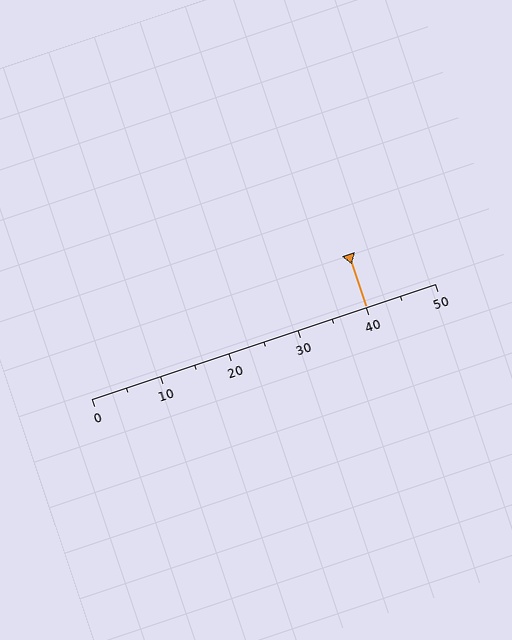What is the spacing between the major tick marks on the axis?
The major ticks are spaced 10 apart.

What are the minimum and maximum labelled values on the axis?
The axis runs from 0 to 50.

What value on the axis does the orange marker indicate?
The marker indicates approximately 40.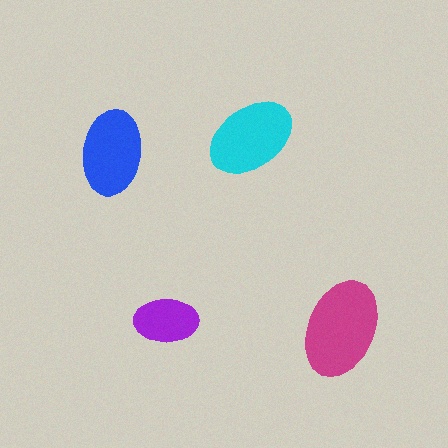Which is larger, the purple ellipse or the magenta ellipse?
The magenta one.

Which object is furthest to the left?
The blue ellipse is leftmost.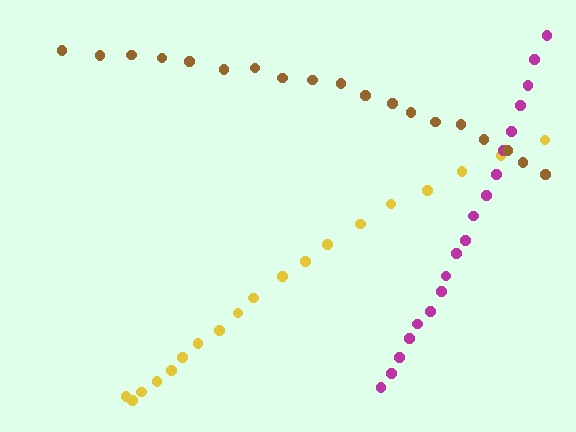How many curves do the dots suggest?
There are 3 distinct paths.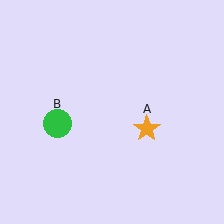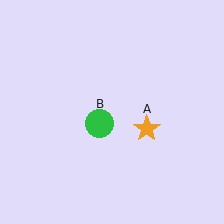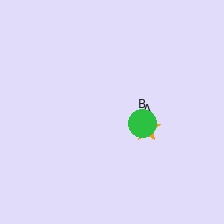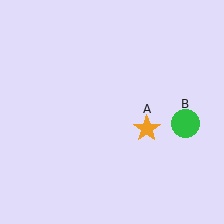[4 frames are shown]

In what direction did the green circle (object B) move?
The green circle (object B) moved right.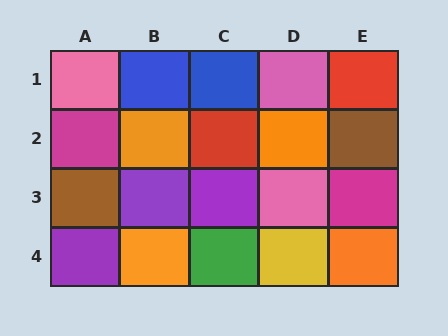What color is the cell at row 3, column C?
Purple.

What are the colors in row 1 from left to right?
Pink, blue, blue, pink, red.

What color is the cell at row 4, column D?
Yellow.